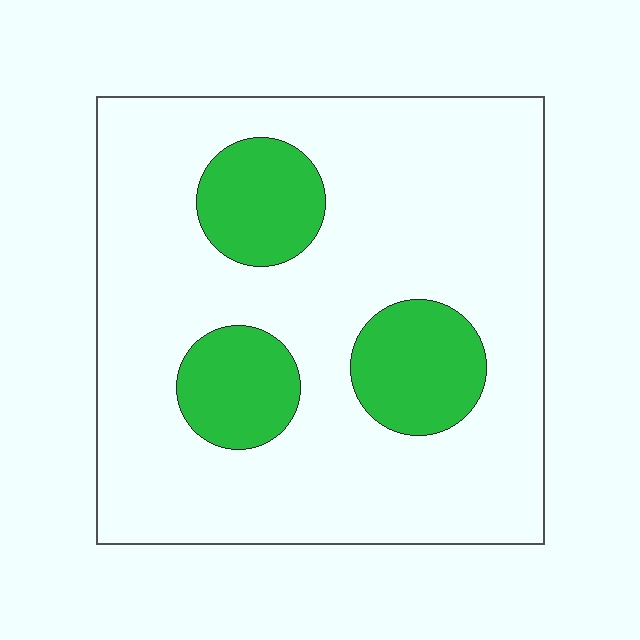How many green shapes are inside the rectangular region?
3.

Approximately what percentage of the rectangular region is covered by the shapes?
Approximately 20%.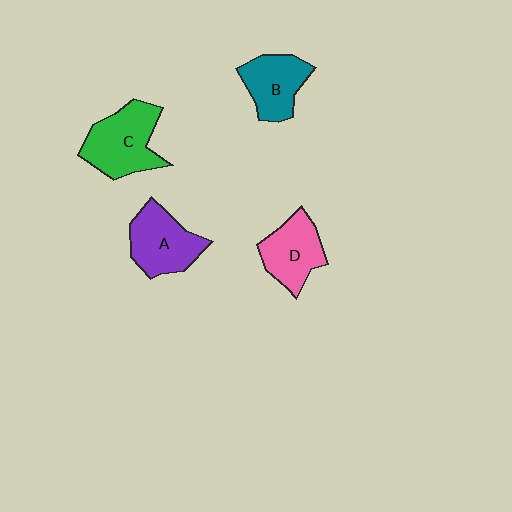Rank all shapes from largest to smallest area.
From largest to smallest: C (green), A (purple), D (pink), B (teal).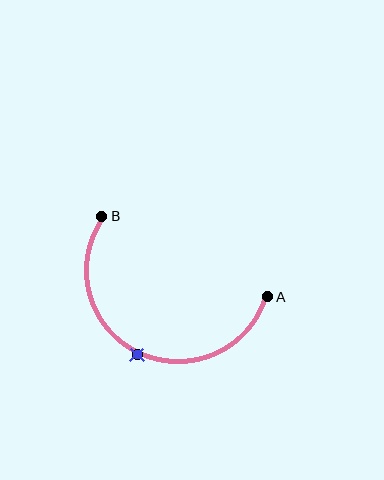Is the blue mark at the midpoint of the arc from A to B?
Yes. The blue mark lies on the arc at equal arc-length from both A and B — it is the arc midpoint.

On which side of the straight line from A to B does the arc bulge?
The arc bulges below the straight line connecting A and B.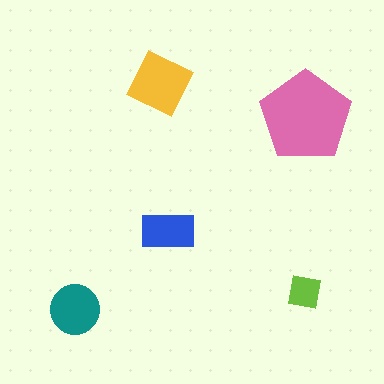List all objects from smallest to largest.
The lime square, the blue rectangle, the teal circle, the yellow square, the pink pentagon.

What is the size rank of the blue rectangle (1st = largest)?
4th.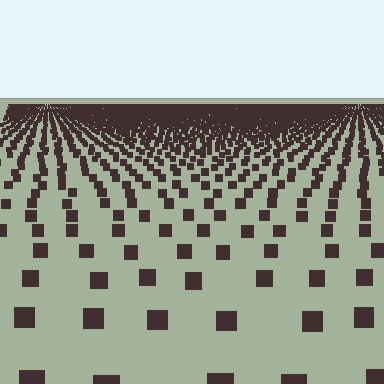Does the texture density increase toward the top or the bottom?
Density increases toward the top.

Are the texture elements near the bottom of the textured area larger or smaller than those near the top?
Larger. Near the bottom, elements are closer to the viewer and appear at a bigger on-screen size.